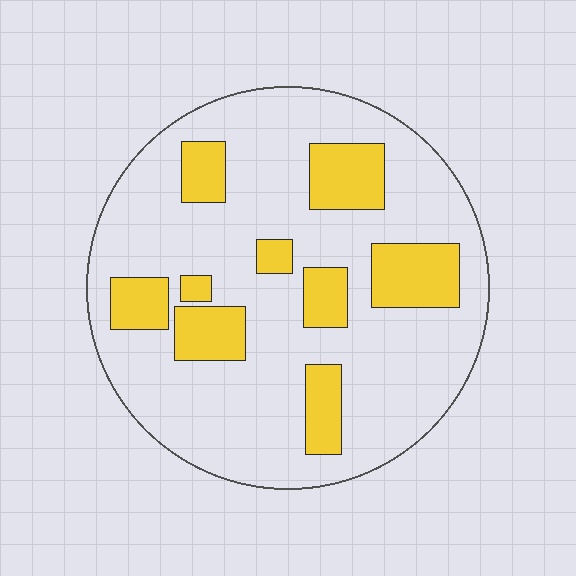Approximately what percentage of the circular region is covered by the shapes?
Approximately 25%.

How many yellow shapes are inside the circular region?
9.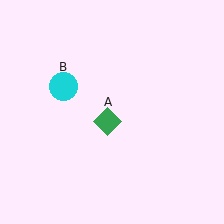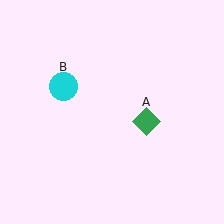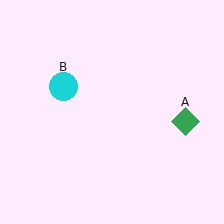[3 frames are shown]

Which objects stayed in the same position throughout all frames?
Cyan circle (object B) remained stationary.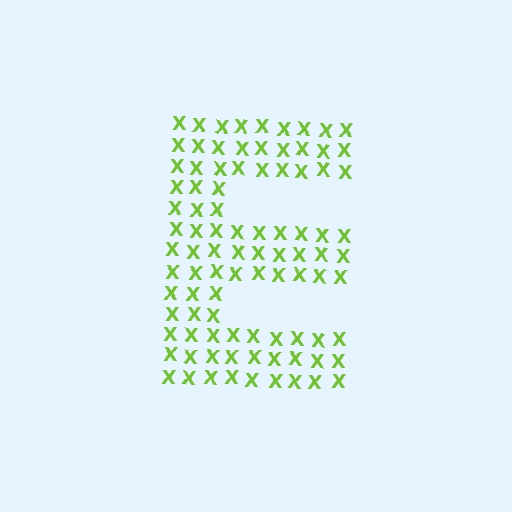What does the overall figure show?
The overall figure shows the letter E.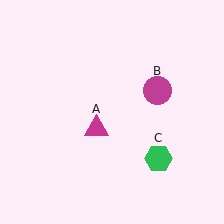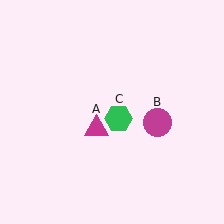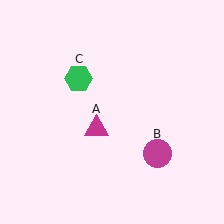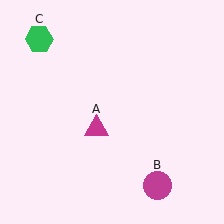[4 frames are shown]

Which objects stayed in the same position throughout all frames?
Magenta triangle (object A) remained stationary.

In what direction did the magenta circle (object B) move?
The magenta circle (object B) moved down.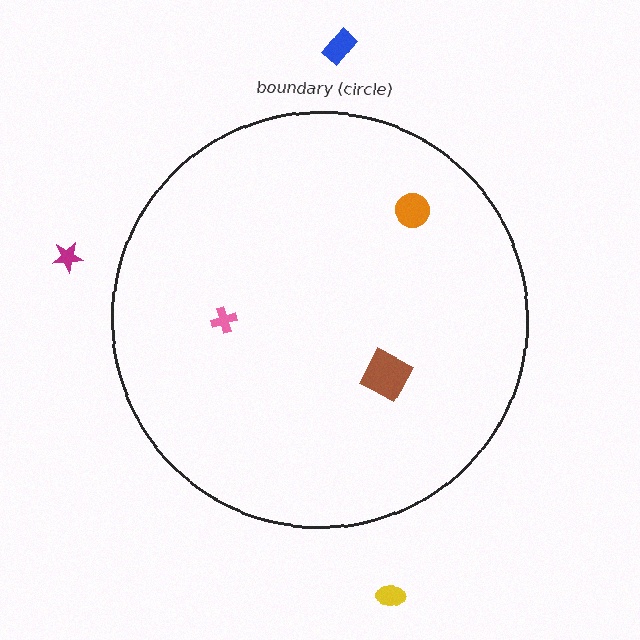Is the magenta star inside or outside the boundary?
Outside.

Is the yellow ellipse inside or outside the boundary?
Outside.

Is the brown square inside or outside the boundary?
Inside.